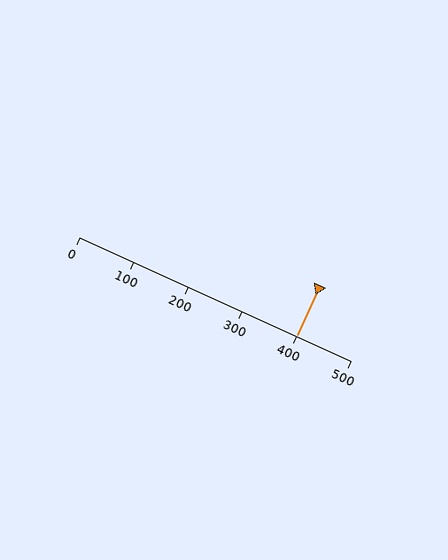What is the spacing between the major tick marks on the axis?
The major ticks are spaced 100 apart.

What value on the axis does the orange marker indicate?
The marker indicates approximately 400.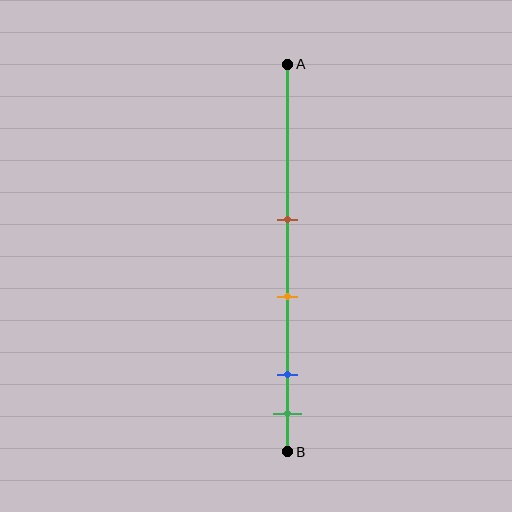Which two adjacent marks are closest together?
The blue and green marks are the closest adjacent pair.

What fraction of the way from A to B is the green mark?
The green mark is approximately 90% (0.9) of the way from A to B.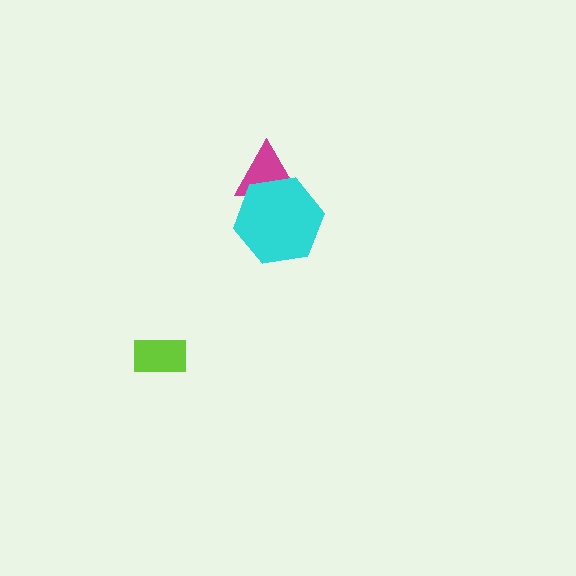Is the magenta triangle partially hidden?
Yes, it is partially covered by another shape.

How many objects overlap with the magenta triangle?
1 object overlaps with the magenta triangle.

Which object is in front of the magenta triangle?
The cyan hexagon is in front of the magenta triangle.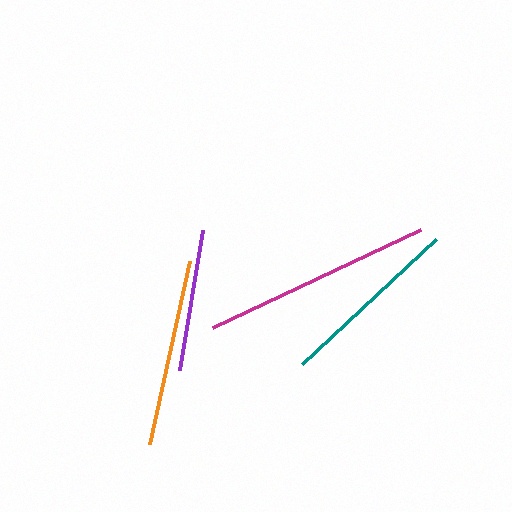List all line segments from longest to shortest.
From longest to shortest: magenta, orange, teal, purple.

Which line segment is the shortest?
The purple line is the shortest at approximately 142 pixels.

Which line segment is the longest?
The magenta line is the longest at approximately 230 pixels.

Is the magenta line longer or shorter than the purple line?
The magenta line is longer than the purple line.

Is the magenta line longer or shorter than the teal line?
The magenta line is longer than the teal line.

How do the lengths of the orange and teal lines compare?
The orange and teal lines are approximately the same length.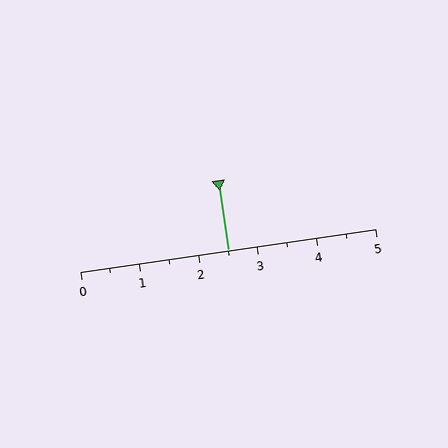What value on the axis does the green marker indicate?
The marker indicates approximately 2.5.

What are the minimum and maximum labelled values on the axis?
The axis runs from 0 to 5.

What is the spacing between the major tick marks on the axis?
The major ticks are spaced 1 apart.